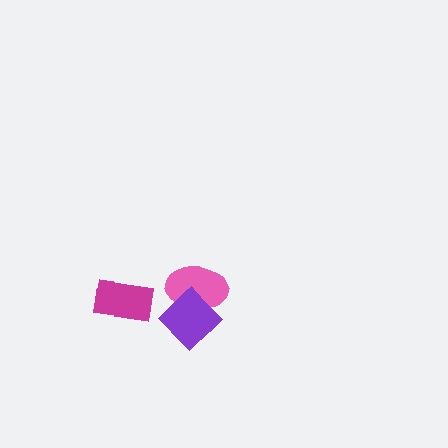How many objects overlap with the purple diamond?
1 object overlaps with the purple diamond.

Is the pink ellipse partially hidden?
Yes, it is partially covered by another shape.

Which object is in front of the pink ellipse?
The purple diamond is in front of the pink ellipse.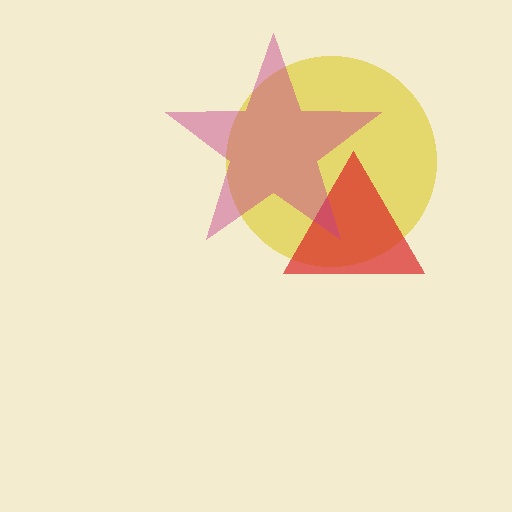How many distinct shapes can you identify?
There are 3 distinct shapes: a yellow circle, a red triangle, a magenta star.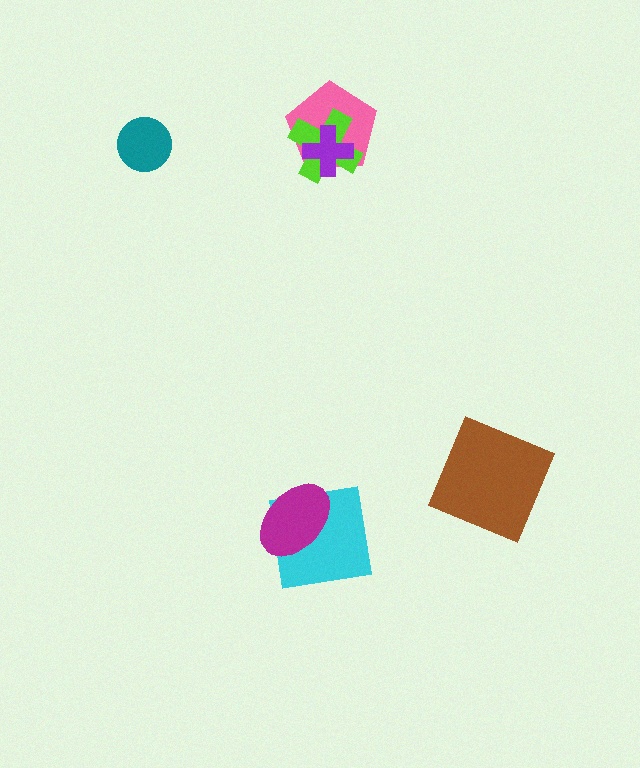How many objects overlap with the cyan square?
1 object overlaps with the cyan square.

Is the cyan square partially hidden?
Yes, it is partially covered by another shape.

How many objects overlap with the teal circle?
0 objects overlap with the teal circle.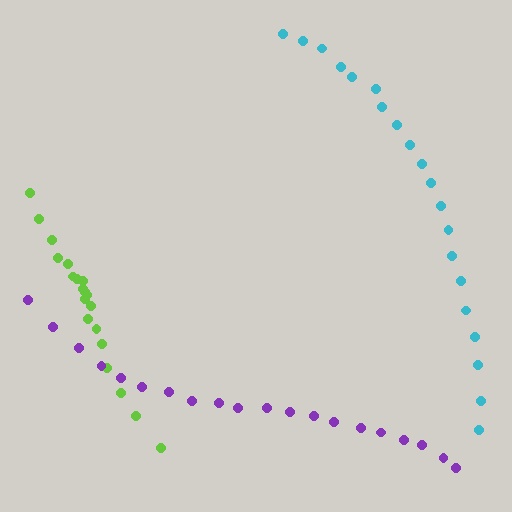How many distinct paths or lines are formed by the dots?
There are 3 distinct paths.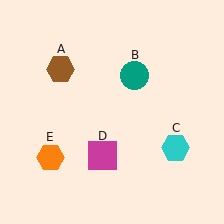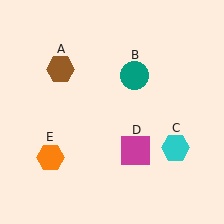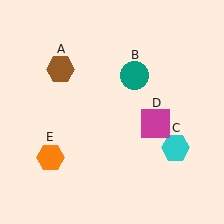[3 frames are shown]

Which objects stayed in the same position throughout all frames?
Brown hexagon (object A) and teal circle (object B) and cyan hexagon (object C) and orange hexagon (object E) remained stationary.